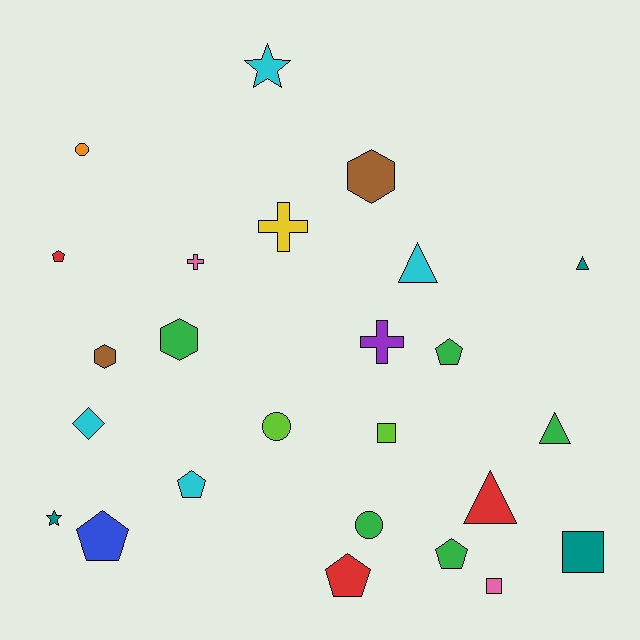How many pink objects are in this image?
There are 2 pink objects.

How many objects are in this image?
There are 25 objects.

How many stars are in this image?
There are 2 stars.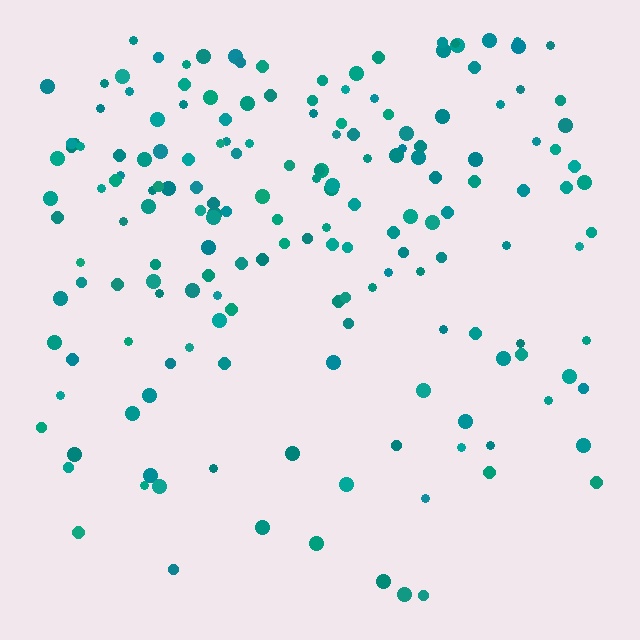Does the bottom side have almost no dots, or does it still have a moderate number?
Still a moderate number, just noticeably fewer than the top.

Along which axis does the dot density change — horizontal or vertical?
Vertical.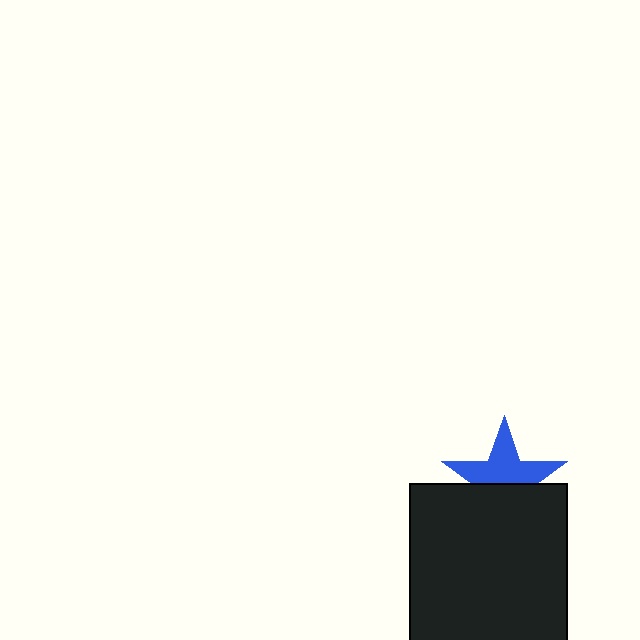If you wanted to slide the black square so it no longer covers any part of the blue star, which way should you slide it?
Slide it down — that is the most direct way to separate the two shapes.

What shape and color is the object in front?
The object in front is a black square.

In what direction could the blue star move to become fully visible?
The blue star could move up. That would shift it out from behind the black square entirely.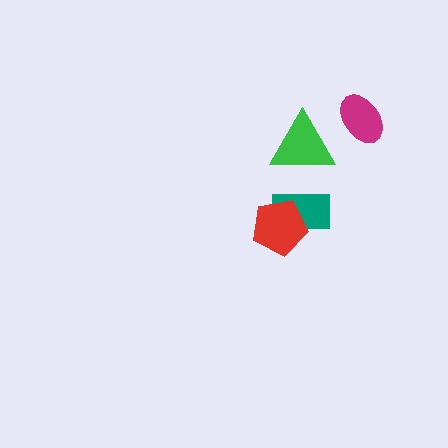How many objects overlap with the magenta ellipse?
0 objects overlap with the magenta ellipse.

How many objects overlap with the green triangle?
0 objects overlap with the green triangle.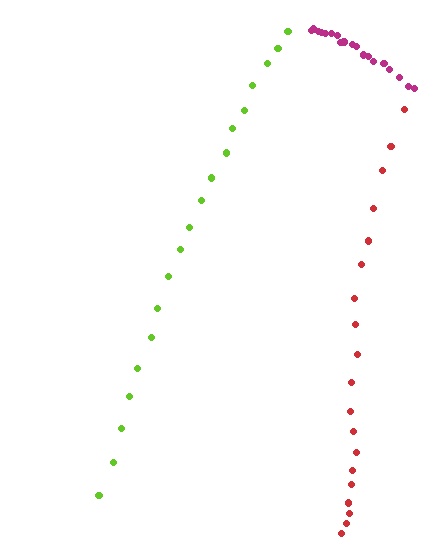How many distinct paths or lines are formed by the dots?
There are 3 distinct paths.